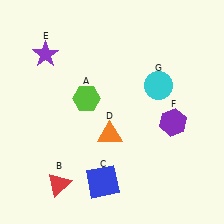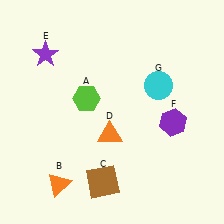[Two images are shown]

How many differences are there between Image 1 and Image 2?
There are 2 differences between the two images.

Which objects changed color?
B changed from red to orange. C changed from blue to brown.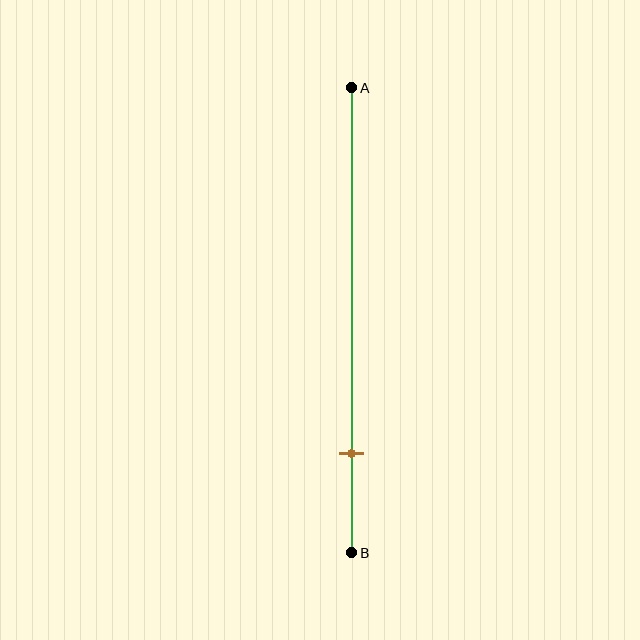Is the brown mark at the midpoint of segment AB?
No, the mark is at about 80% from A, not at the 50% midpoint.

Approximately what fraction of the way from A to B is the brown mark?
The brown mark is approximately 80% of the way from A to B.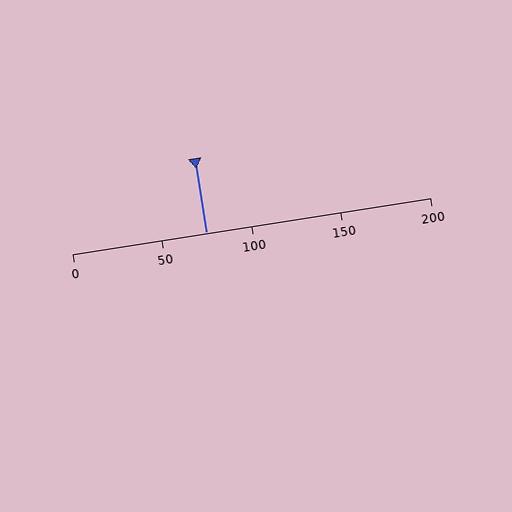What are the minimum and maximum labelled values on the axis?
The axis runs from 0 to 200.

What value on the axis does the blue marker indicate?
The marker indicates approximately 75.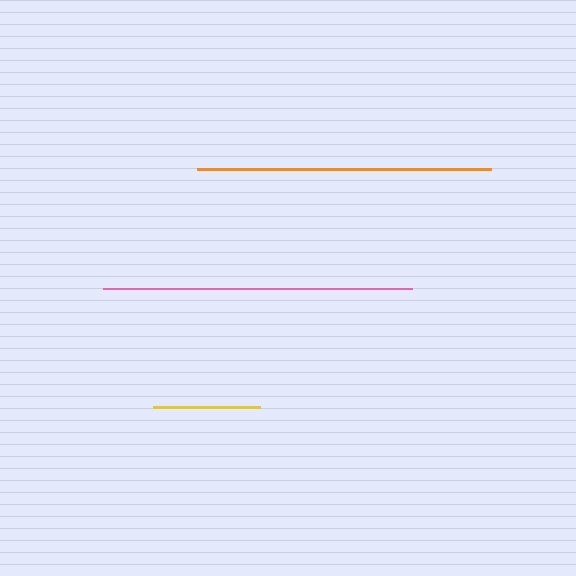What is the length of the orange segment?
The orange segment is approximately 294 pixels long.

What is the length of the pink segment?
The pink segment is approximately 310 pixels long.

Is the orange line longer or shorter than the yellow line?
The orange line is longer than the yellow line.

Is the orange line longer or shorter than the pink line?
The pink line is longer than the orange line.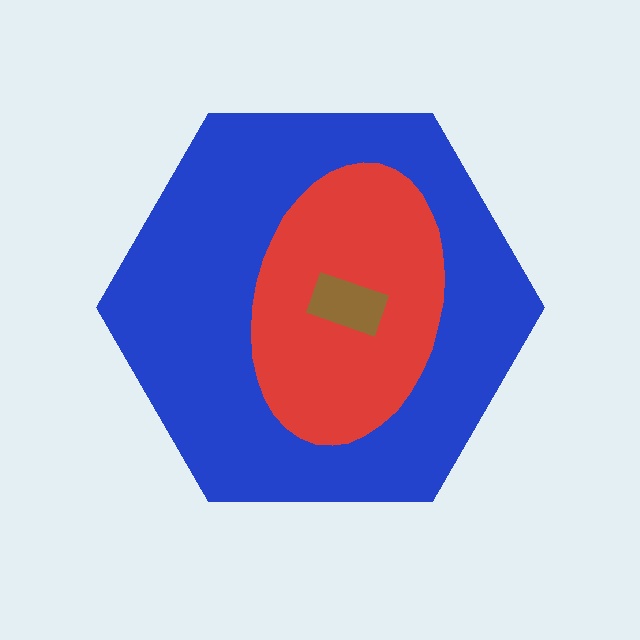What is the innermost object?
The brown rectangle.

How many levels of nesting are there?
3.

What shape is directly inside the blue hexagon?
The red ellipse.